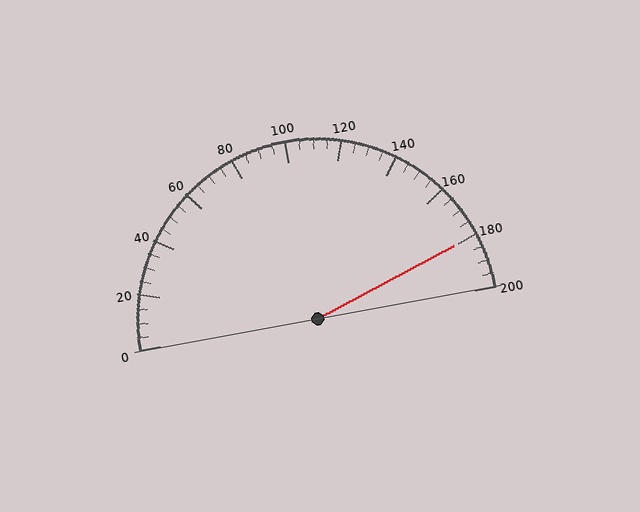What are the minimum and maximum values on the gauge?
The gauge ranges from 0 to 200.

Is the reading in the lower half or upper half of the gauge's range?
The reading is in the upper half of the range (0 to 200).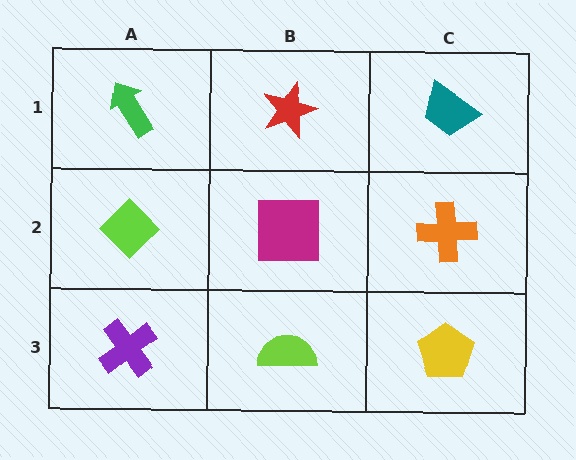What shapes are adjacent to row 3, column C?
An orange cross (row 2, column C), a lime semicircle (row 3, column B).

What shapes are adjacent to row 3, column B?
A magenta square (row 2, column B), a purple cross (row 3, column A), a yellow pentagon (row 3, column C).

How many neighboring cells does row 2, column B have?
4.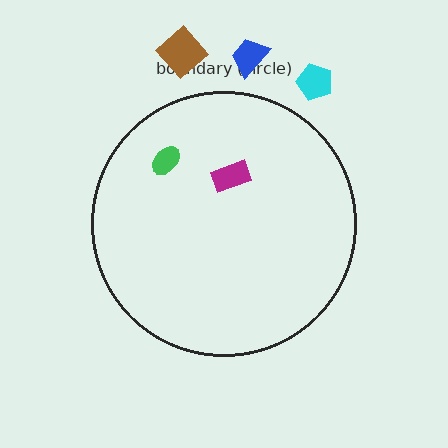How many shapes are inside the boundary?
2 inside, 3 outside.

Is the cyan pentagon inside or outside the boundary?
Outside.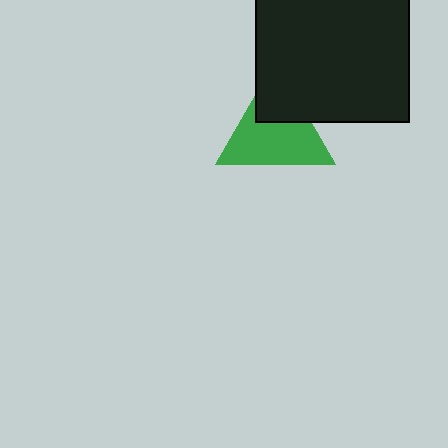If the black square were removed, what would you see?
You would see the complete green triangle.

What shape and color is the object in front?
The object in front is a black square.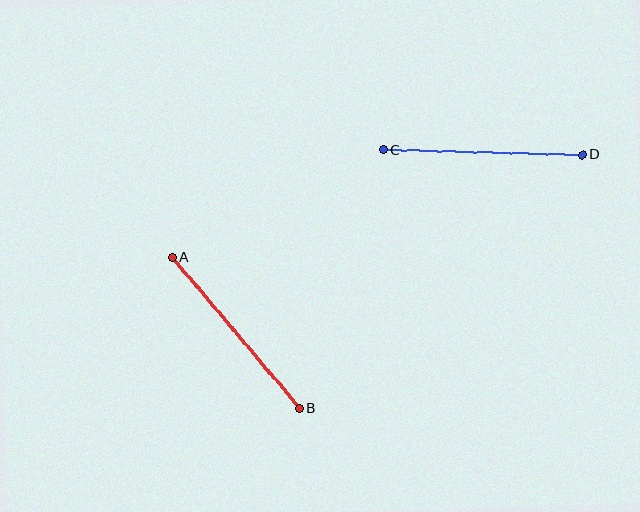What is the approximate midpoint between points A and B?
The midpoint is at approximately (236, 333) pixels.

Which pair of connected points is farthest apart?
Points C and D are farthest apart.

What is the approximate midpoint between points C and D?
The midpoint is at approximately (483, 152) pixels.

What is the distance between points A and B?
The distance is approximately 197 pixels.